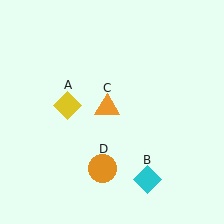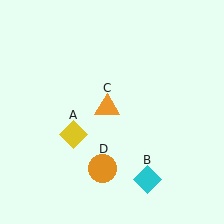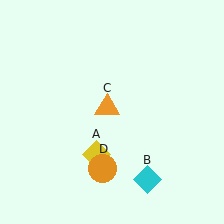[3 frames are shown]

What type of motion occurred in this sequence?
The yellow diamond (object A) rotated counterclockwise around the center of the scene.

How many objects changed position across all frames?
1 object changed position: yellow diamond (object A).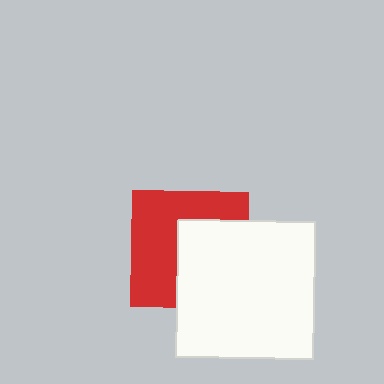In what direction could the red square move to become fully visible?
The red square could move left. That would shift it out from behind the white square entirely.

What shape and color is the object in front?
The object in front is a white square.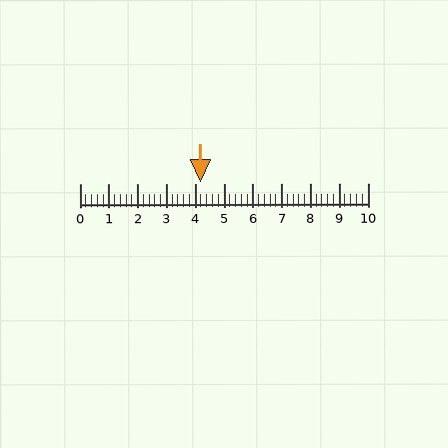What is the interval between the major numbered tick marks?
The major tick marks are spaced 1 units apart.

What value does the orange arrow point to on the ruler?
The orange arrow points to approximately 4.2.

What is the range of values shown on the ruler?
The ruler shows values from 0 to 10.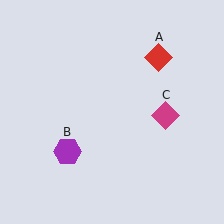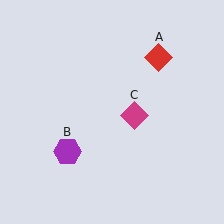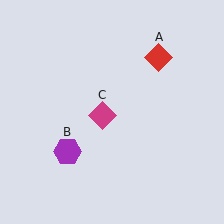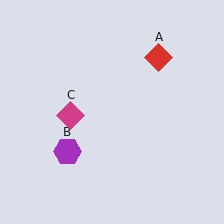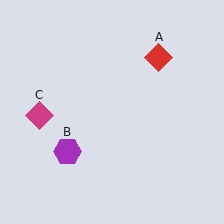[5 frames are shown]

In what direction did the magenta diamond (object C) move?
The magenta diamond (object C) moved left.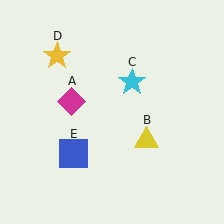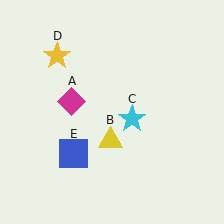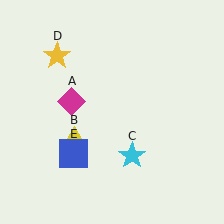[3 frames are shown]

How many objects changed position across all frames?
2 objects changed position: yellow triangle (object B), cyan star (object C).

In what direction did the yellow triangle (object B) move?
The yellow triangle (object B) moved left.